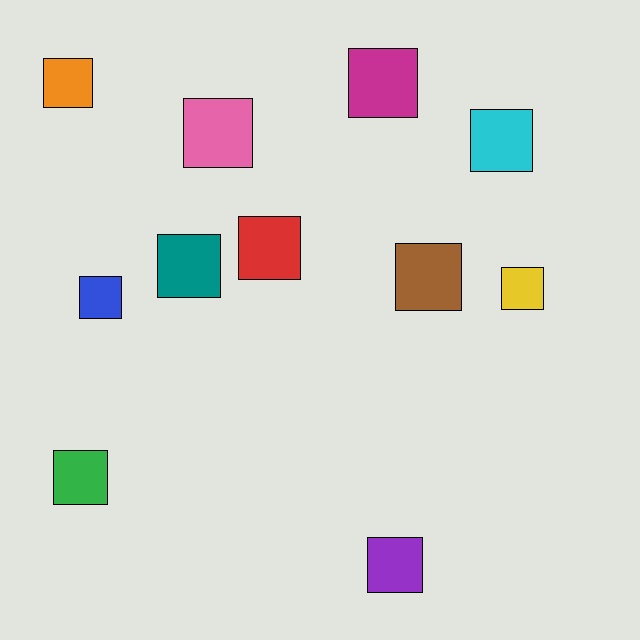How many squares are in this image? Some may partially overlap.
There are 11 squares.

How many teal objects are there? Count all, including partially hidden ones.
There is 1 teal object.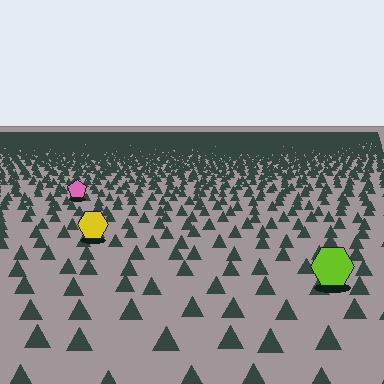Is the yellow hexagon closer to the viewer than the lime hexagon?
No. The lime hexagon is closer — you can tell from the texture gradient: the ground texture is coarser near it.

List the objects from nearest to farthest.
From nearest to farthest: the lime hexagon, the yellow hexagon, the pink pentagon.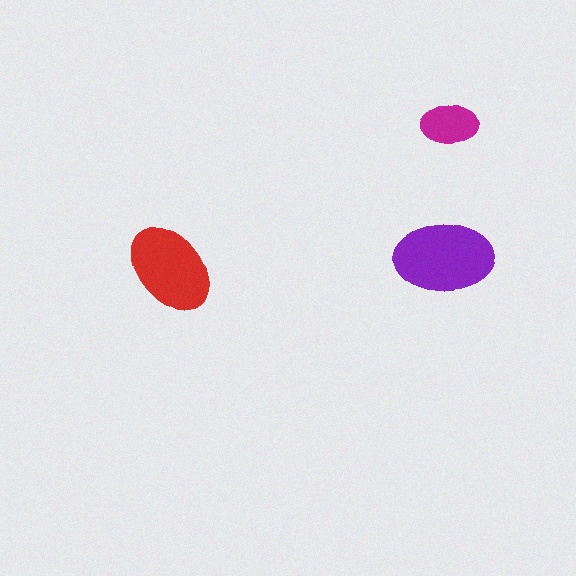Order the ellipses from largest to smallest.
the purple one, the red one, the magenta one.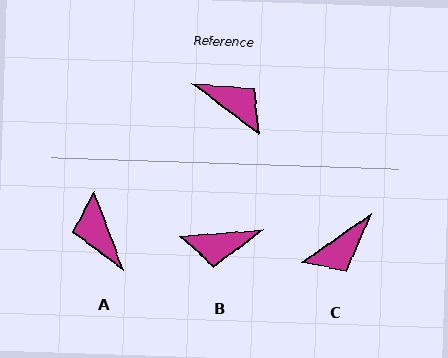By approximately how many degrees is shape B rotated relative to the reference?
Approximately 139 degrees clockwise.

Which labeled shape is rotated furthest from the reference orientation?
A, about 147 degrees away.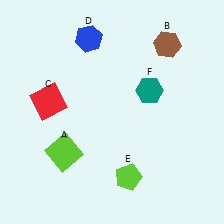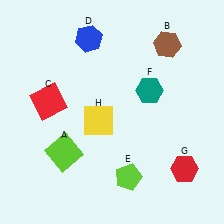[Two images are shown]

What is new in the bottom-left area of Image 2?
A yellow square (H) was added in the bottom-left area of Image 2.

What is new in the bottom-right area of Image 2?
A red hexagon (G) was added in the bottom-right area of Image 2.